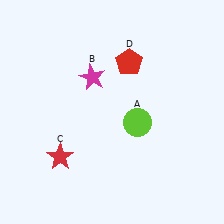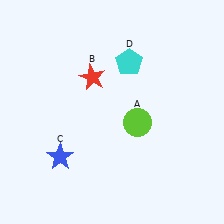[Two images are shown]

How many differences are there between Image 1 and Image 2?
There are 3 differences between the two images.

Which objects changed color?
B changed from magenta to red. C changed from red to blue. D changed from red to cyan.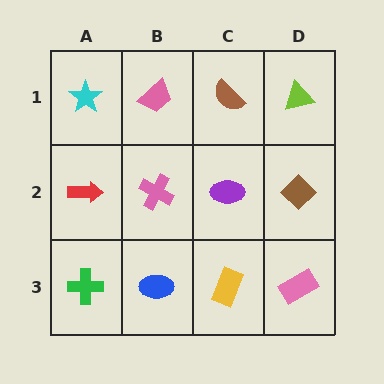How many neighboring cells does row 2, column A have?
3.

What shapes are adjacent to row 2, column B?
A pink trapezoid (row 1, column B), a blue ellipse (row 3, column B), a red arrow (row 2, column A), a purple ellipse (row 2, column C).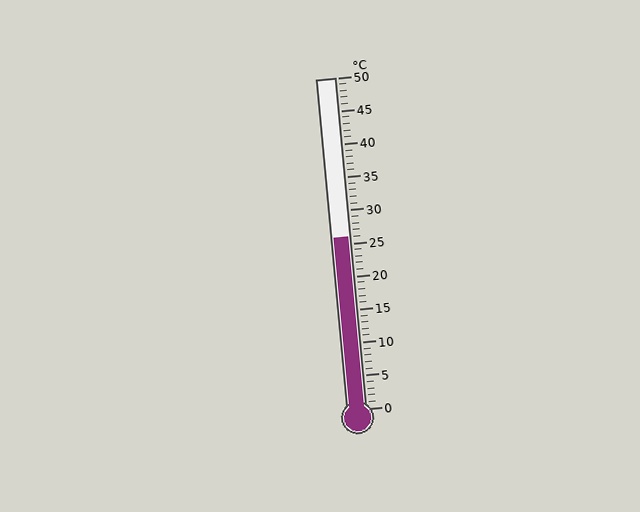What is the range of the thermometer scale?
The thermometer scale ranges from 0°C to 50°C.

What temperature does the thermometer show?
The thermometer shows approximately 26°C.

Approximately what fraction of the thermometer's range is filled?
The thermometer is filled to approximately 50% of its range.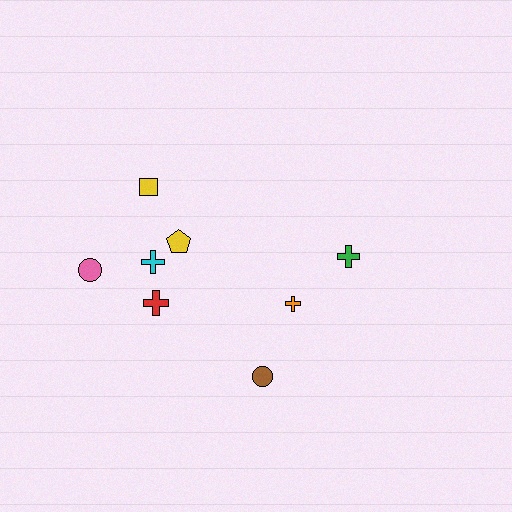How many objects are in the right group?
There are 3 objects.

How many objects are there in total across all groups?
There are 8 objects.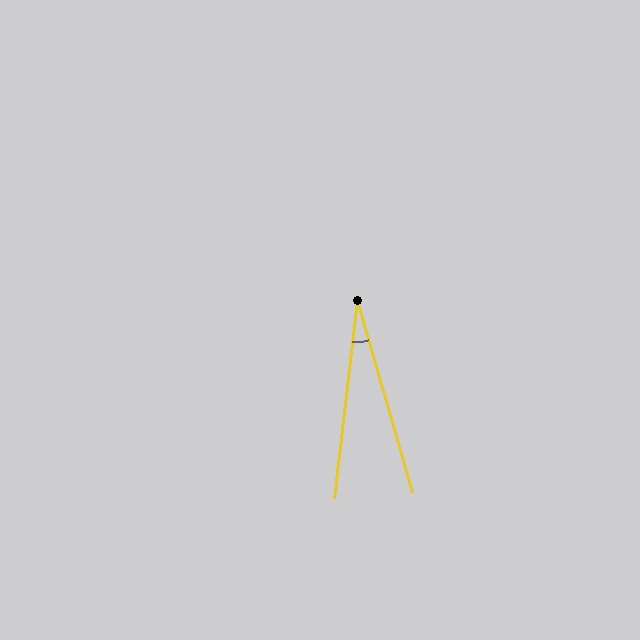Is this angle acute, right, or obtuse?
It is acute.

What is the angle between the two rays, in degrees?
Approximately 23 degrees.